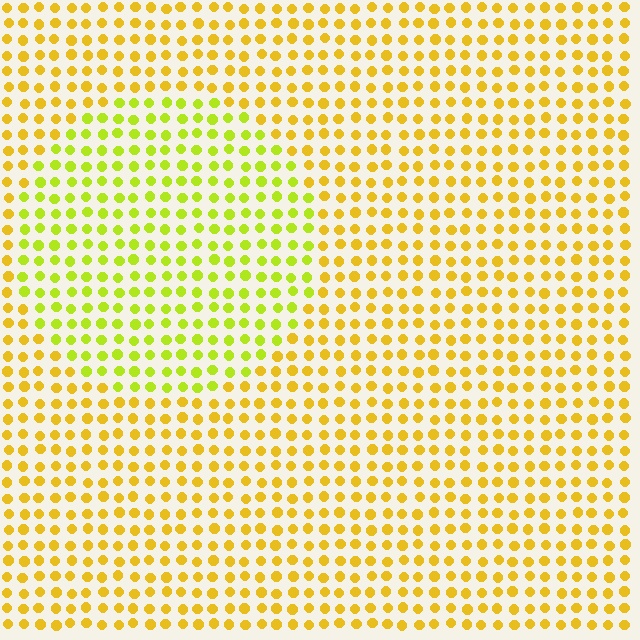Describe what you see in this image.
The image is filled with small yellow elements in a uniform arrangement. A circle-shaped region is visible where the elements are tinted to a slightly different hue, forming a subtle color boundary.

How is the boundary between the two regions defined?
The boundary is defined purely by a slight shift in hue (about 29 degrees). Spacing, size, and orientation are identical on both sides.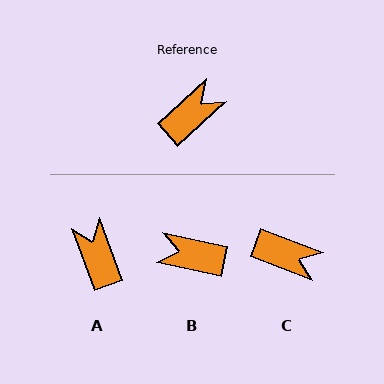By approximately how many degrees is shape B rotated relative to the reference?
Approximately 126 degrees counter-clockwise.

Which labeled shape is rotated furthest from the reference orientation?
B, about 126 degrees away.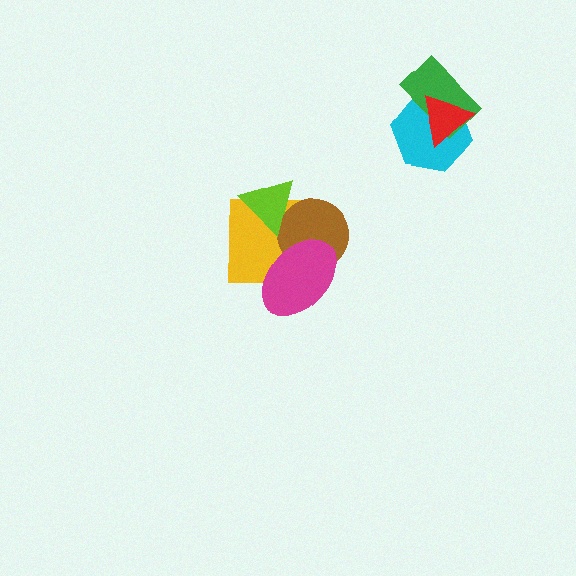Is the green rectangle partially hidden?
Yes, it is partially covered by another shape.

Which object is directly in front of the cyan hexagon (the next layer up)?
The green rectangle is directly in front of the cyan hexagon.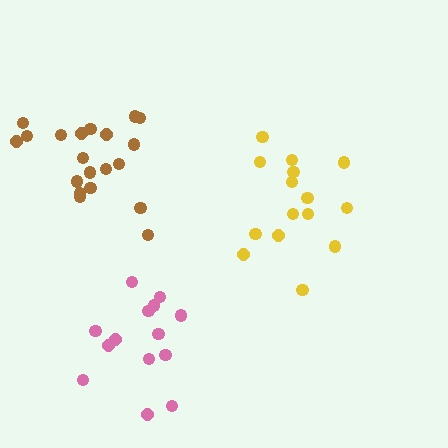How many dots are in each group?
Group 1: 20 dots, Group 2: 15 dots, Group 3: 15 dots (50 total).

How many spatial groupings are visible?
There are 3 spatial groupings.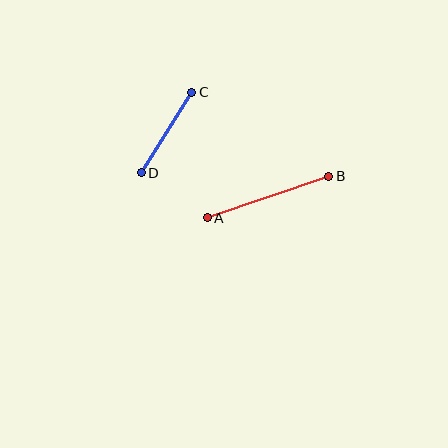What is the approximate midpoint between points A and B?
The midpoint is at approximately (268, 197) pixels.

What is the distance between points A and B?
The distance is approximately 128 pixels.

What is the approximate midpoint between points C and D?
The midpoint is at approximately (167, 133) pixels.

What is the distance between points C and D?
The distance is approximately 95 pixels.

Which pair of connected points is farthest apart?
Points A and B are farthest apart.